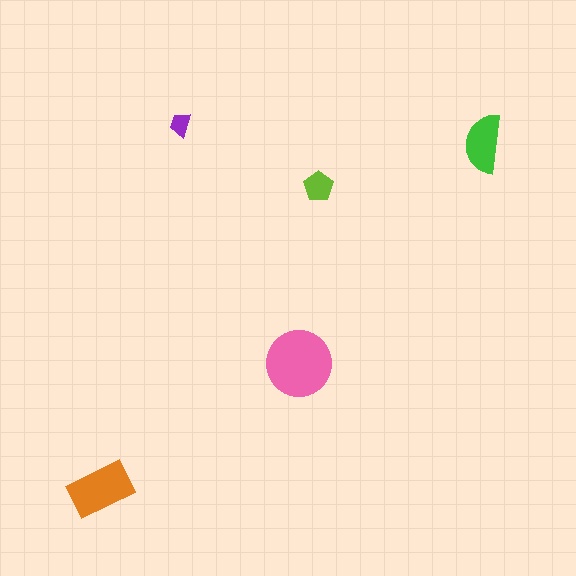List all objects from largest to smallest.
The pink circle, the orange rectangle, the green semicircle, the lime pentagon, the purple trapezoid.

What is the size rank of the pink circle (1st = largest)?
1st.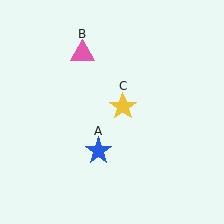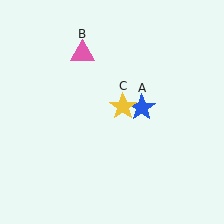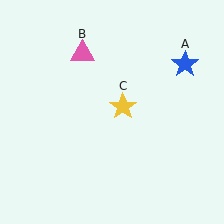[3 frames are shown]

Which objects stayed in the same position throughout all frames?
Pink triangle (object B) and yellow star (object C) remained stationary.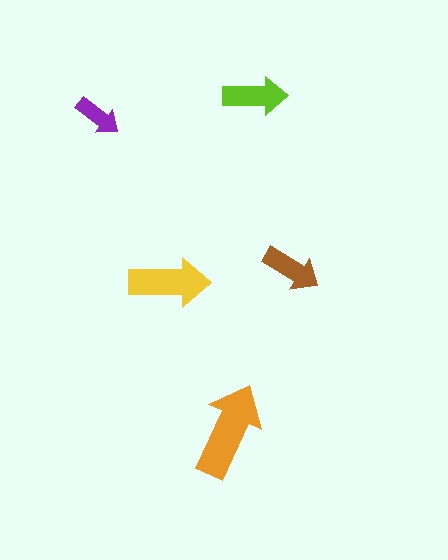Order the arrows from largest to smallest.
the orange one, the yellow one, the lime one, the brown one, the purple one.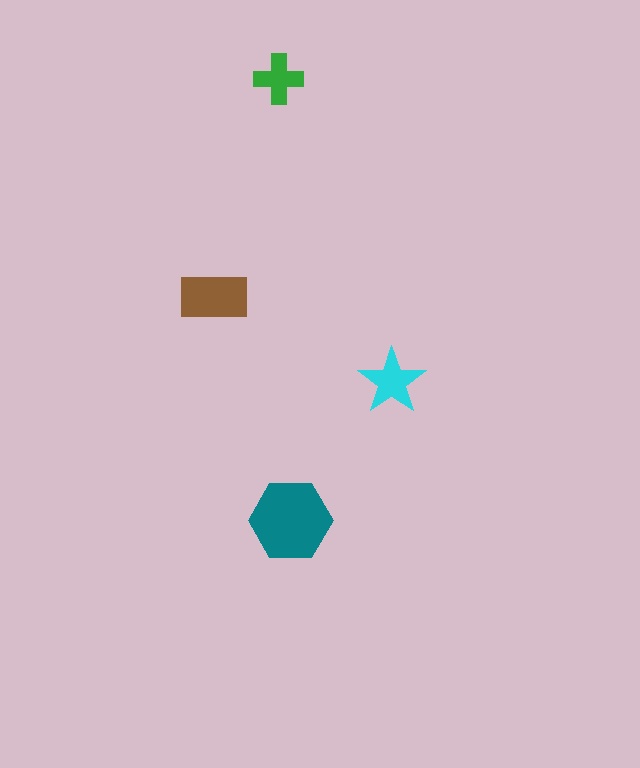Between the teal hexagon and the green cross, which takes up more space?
The teal hexagon.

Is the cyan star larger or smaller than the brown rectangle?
Smaller.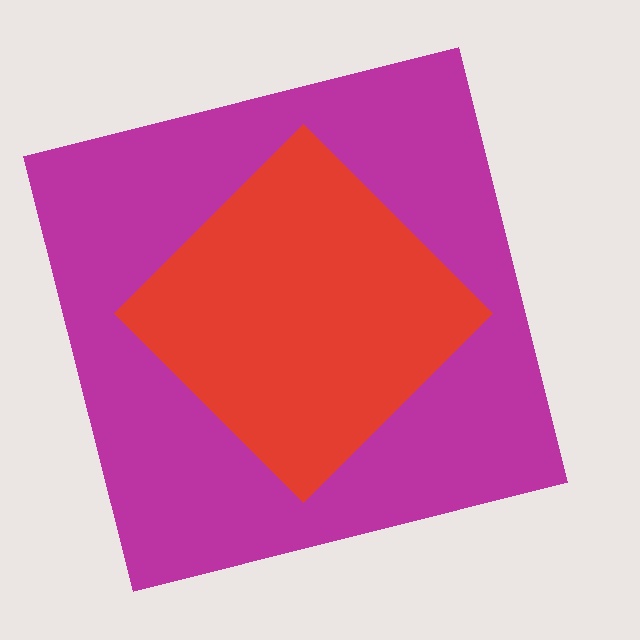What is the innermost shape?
The red diamond.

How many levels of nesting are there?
2.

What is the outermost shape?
The magenta square.